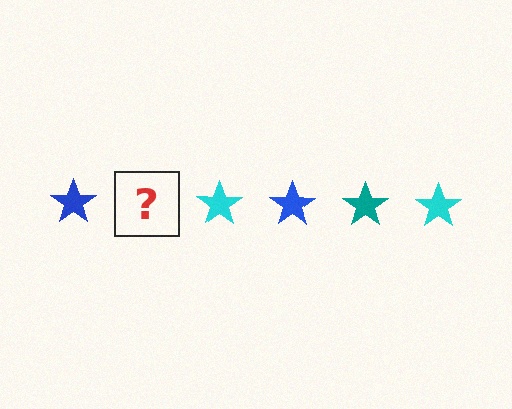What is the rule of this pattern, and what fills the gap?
The rule is that the pattern cycles through blue, teal, cyan stars. The gap should be filled with a teal star.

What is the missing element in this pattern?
The missing element is a teal star.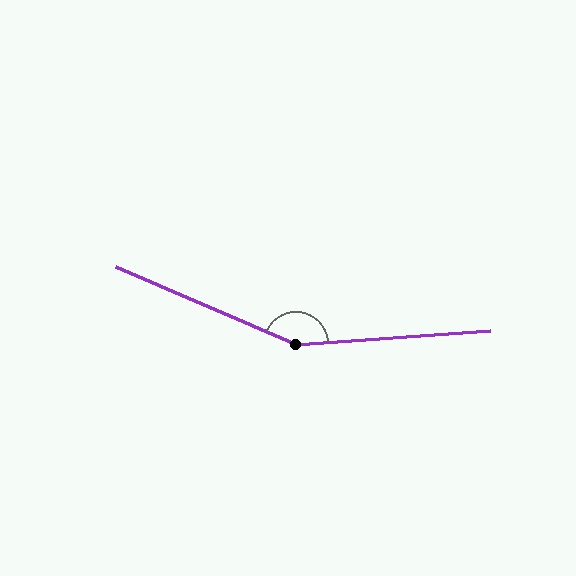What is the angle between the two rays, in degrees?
Approximately 153 degrees.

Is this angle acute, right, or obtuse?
It is obtuse.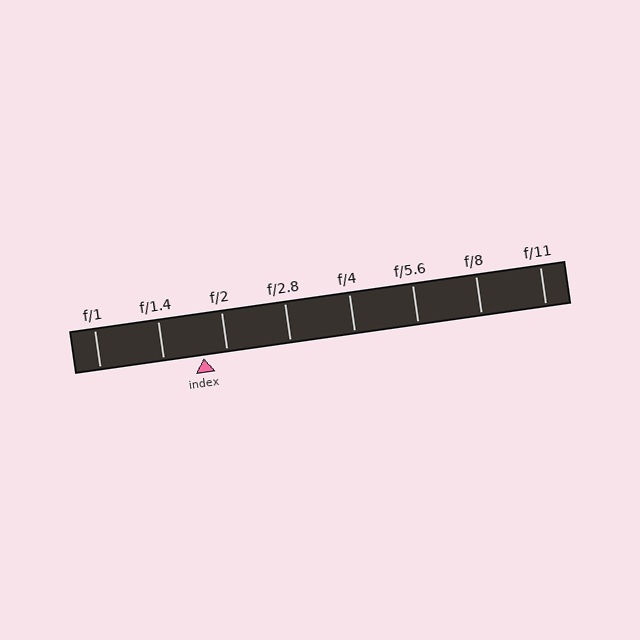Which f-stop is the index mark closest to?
The index mark is closest to f/2.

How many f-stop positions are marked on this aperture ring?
There are 8 f-stop positions marked.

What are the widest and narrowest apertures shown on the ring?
The widest aperture shown is f/1 and the narrowest is f/11.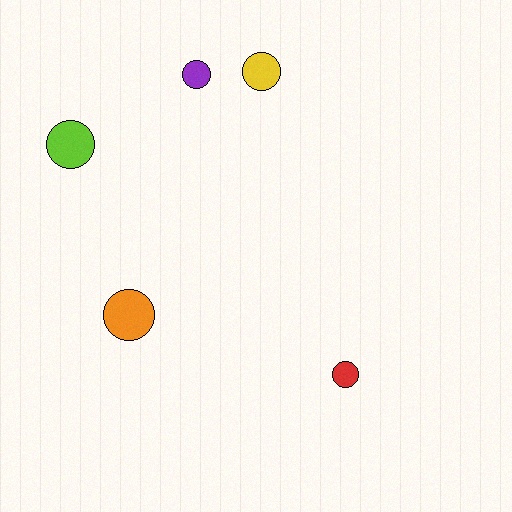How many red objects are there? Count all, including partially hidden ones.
There is 1 red object.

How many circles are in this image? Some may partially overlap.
There are 5 circles.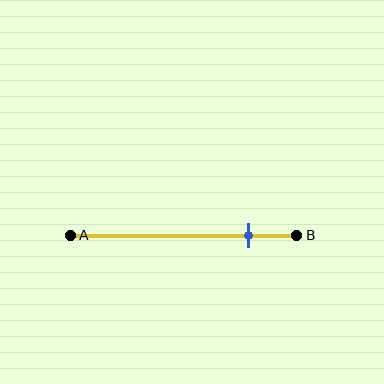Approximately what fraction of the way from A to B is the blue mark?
The blue mark is approximately 80% of the way from A to B.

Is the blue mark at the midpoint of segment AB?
No, the mark is at about 80% from A, not at the 50% midpoint.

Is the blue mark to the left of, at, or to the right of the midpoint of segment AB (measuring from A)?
The blue mark is to the right of the midpoint of segment AB.